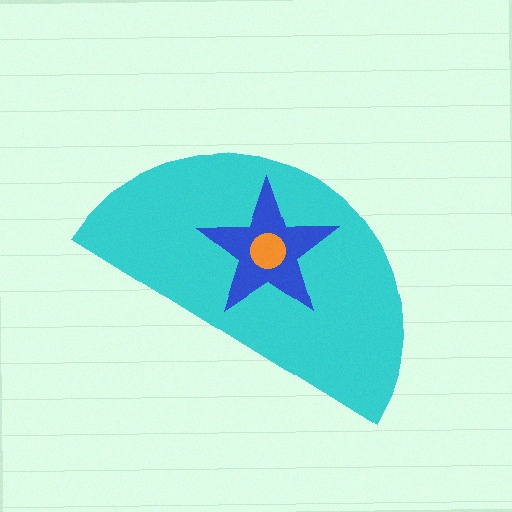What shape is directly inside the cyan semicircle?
The blue star.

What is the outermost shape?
The cyan semicircle.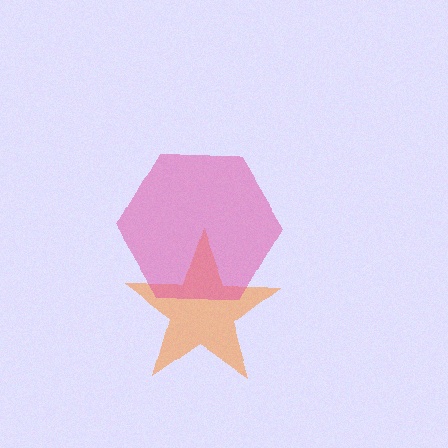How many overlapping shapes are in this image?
There are 2 overlapping shapes in the image.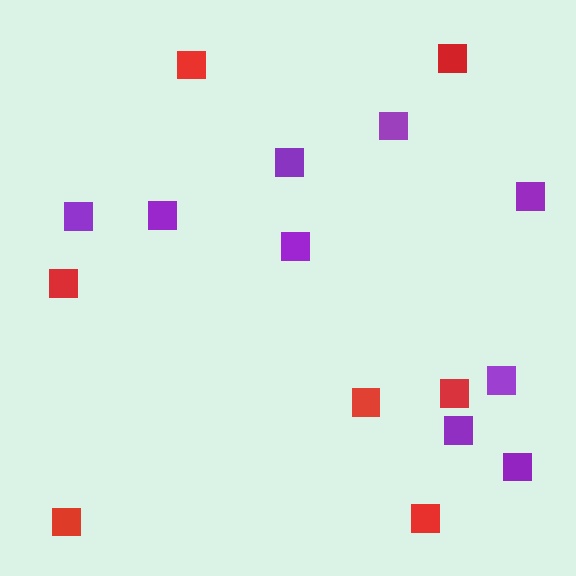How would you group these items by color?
There are 2 groups: one group of purple squares (9) and one group of red squares (7).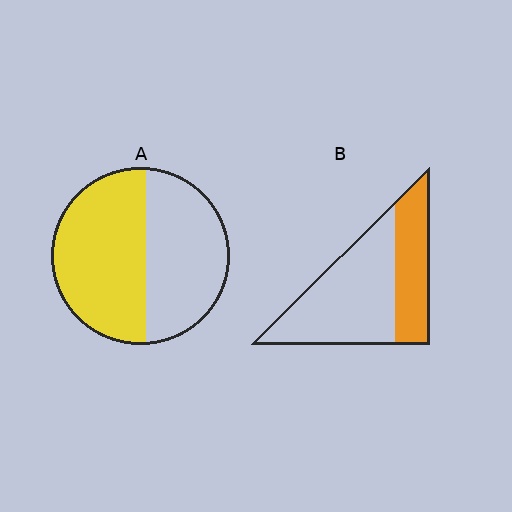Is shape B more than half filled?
No.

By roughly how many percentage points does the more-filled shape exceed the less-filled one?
By roughly 20 percentage points (A over B).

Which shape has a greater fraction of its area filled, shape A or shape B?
Shape A.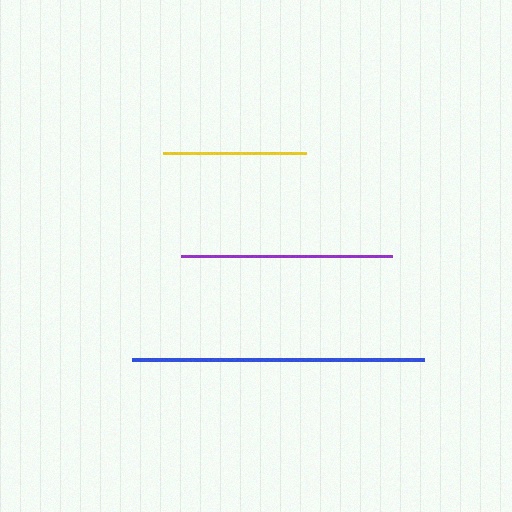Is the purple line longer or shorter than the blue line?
The blue line is longer than the purple line.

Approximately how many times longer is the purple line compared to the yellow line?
The purple line is approximately 1.5 times the length of the yellow line.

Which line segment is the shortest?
The yellow line is the shortest at approximately 143 pixels.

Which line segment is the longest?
The blue line is the longest at approximately 292 pixels.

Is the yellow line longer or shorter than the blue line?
The blue line is longer than the yellow line.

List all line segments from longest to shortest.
From longest to shortest: blue, purple, yellow.